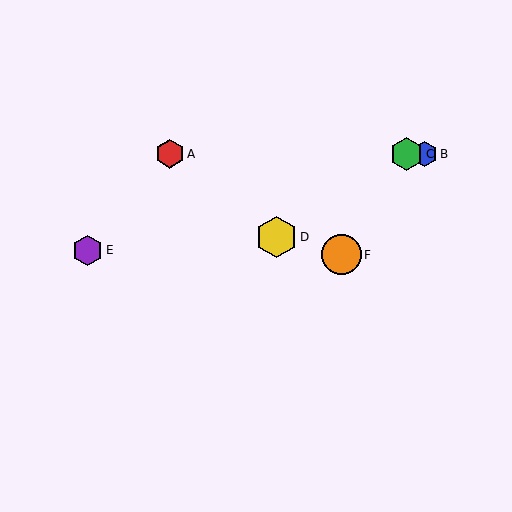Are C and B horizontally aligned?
Yes, both are at y≈154.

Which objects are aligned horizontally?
Objects A, B, C are aligned horizontally.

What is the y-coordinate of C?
Object C is at y≈154.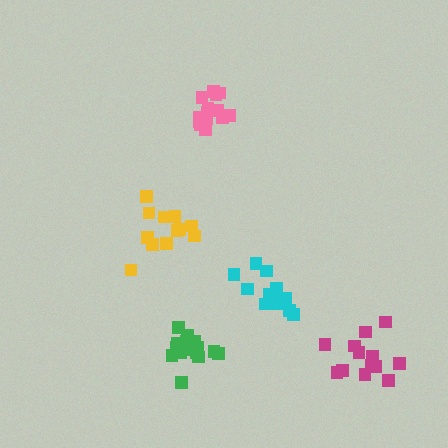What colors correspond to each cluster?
The clusters are colored: pink, magenta, green, cyan, yellow.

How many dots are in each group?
Group 1: 17 dots, Group 2: 13 dots, Group 3: 16 dots, Group 4: 12 dots, Group 5: 12 dots (70 total).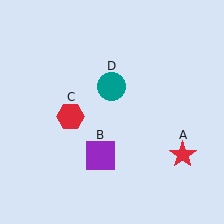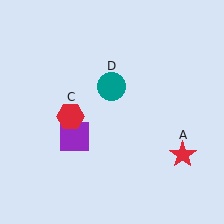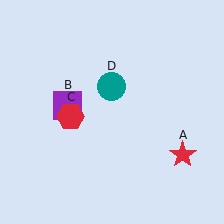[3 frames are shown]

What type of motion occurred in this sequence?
The purple square (object B) rotated clockwise around the center of the scene.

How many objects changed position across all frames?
1 object changed position: purple square (object B).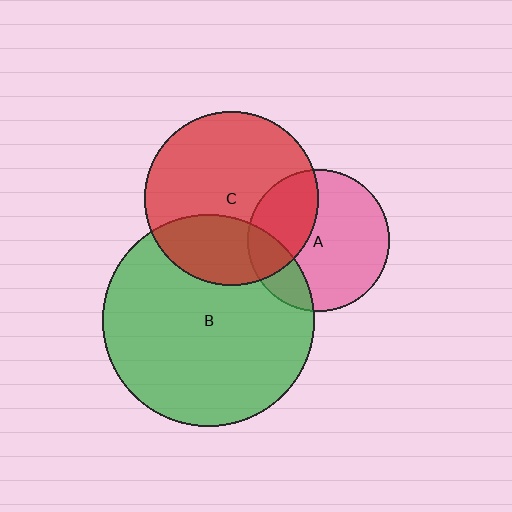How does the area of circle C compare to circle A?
Approximately 1.5 times.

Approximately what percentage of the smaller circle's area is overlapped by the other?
Approximately 20%.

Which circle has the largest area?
Circle B (green).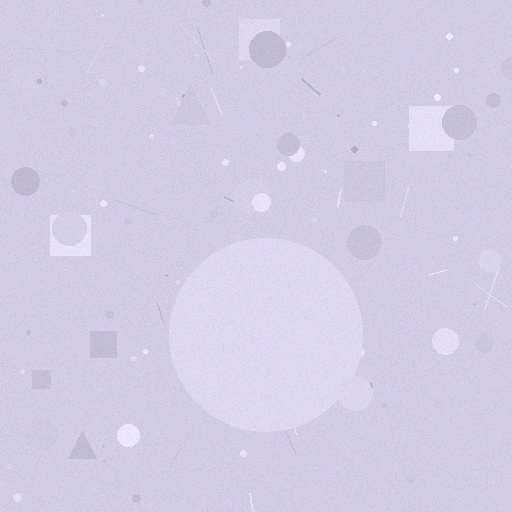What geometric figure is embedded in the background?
A circle is embedded in the background.